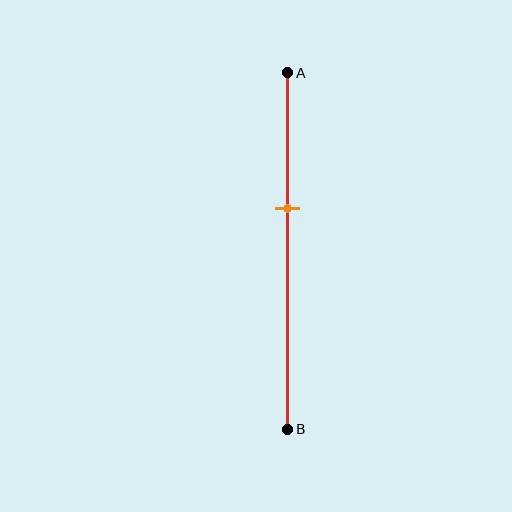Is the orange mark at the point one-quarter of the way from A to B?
No, the mark is at about 40% from A, not at the 25% one-quarter point.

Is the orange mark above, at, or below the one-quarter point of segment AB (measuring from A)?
The orange mark is below the one-quarter point of segment AB.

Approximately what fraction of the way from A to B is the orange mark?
The orange mark is approximately 40% of the way from A to B.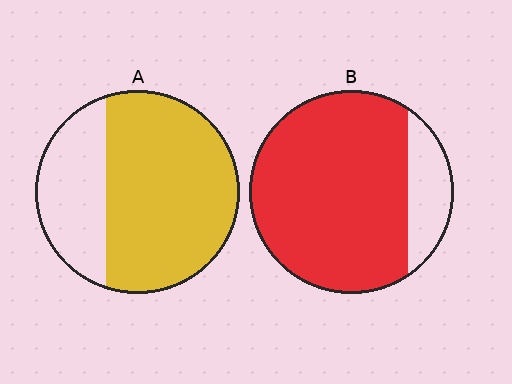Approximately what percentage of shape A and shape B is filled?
A is approximately 70% and B is approximately 85%.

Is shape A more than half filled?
Yes.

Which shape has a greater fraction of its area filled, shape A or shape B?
Shape B.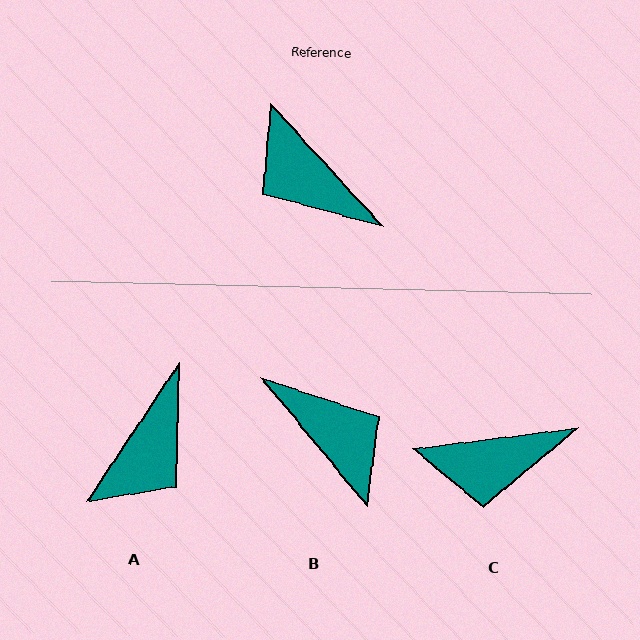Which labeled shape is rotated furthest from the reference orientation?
B, about 177 degrees away.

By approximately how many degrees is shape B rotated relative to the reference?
Approximately 177 degrees counter-clockwise.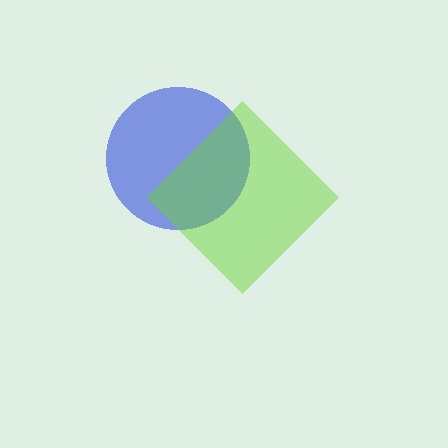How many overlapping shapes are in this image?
There are 2 overlapping shapes in the image.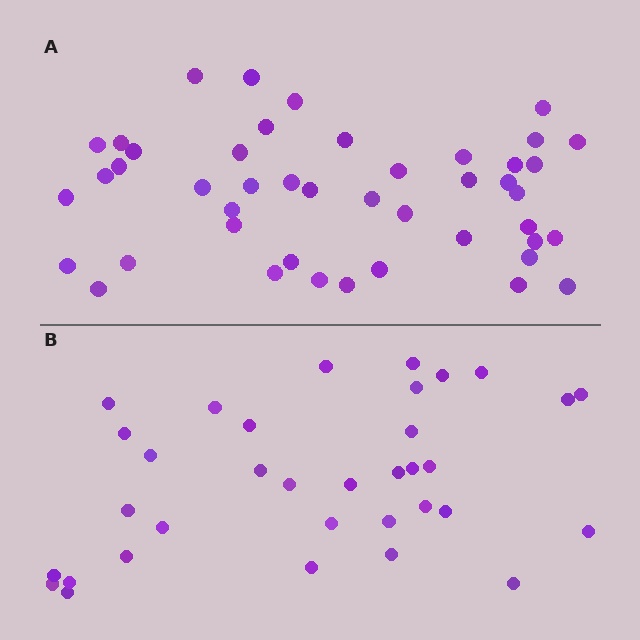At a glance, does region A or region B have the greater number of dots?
Region A (the top region) has more dots.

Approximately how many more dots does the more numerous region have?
Region A has roughly 12 or so more dots than region B.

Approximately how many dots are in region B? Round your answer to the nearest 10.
About 30 dots. (The exact count is 34, which rounds to 30.)